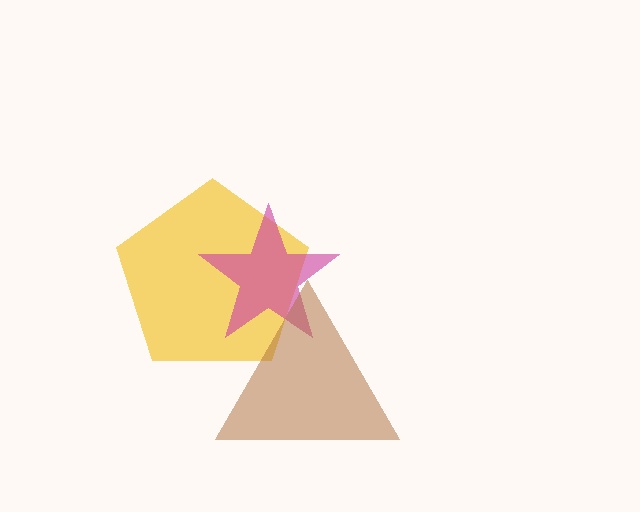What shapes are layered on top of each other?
The layered shapes are: a yellow pentagon, a magenta star, a brown triangle.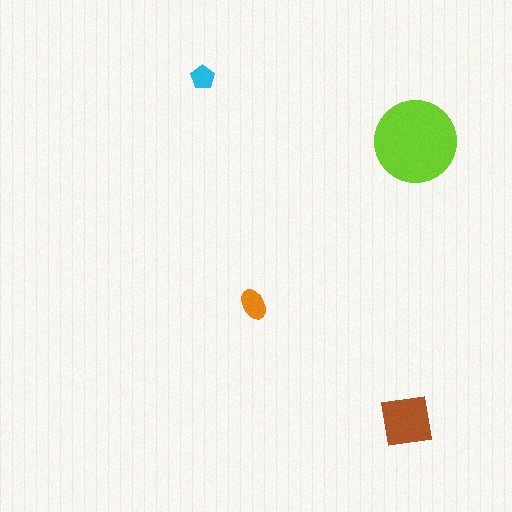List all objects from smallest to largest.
The cyan pentagon, the orange ellipse, the brown square, the lime circle.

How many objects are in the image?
There are 4 objects in the image.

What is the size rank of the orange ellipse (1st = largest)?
3rd.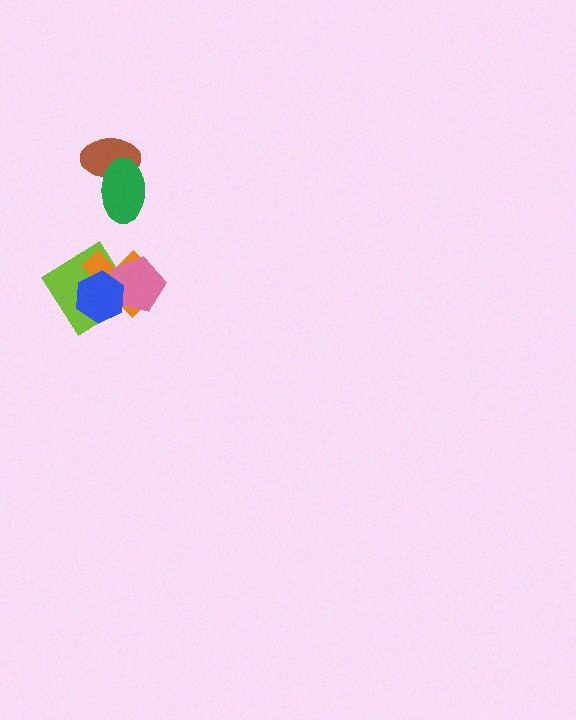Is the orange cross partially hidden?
Yes, it is partially covered by another shape.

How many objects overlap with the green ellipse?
1 object overlaps with the green ellipse.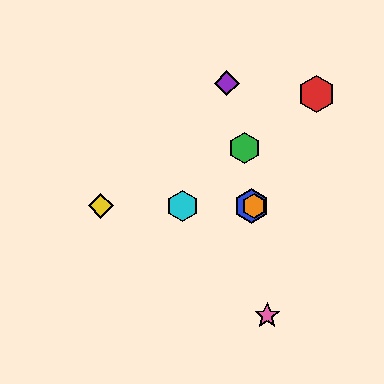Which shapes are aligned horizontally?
The blue hexagon, the yellow diamond, the orange hexagon, the cyan hexagon are aligned horizontally.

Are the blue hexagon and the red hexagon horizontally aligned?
No, the blue hexagon is at y≈206 and the red hexagon is at y≈94.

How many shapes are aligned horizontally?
4 shapes (the blue hexagon, the yellow diamond, the orange hexagon, the cyan hexagon) are aligned horizontally.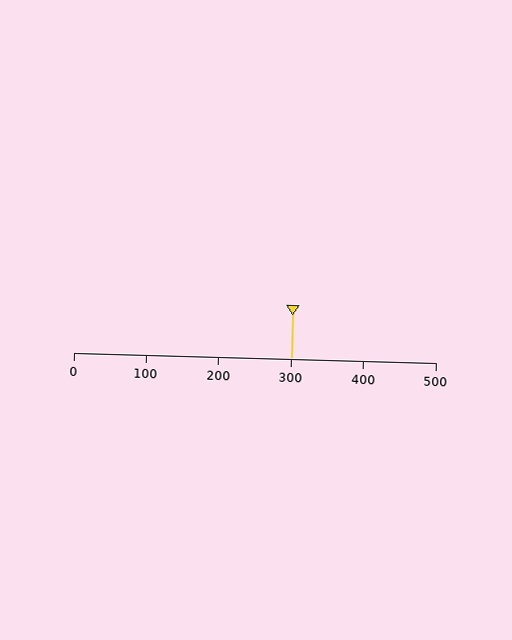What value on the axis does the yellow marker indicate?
The marker indicates approximately 300.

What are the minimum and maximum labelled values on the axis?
The axis runs from 0 to 500.